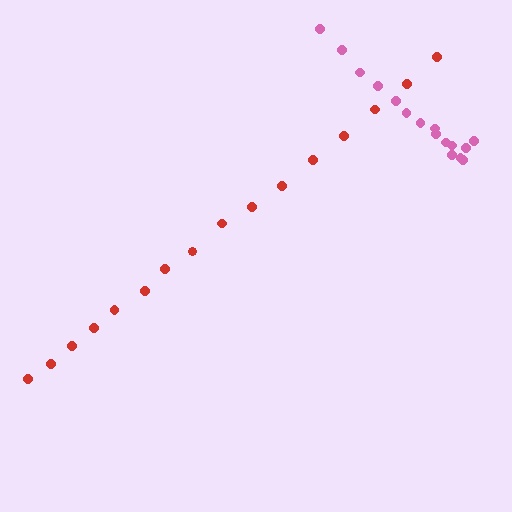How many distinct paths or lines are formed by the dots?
There are 2 distinct paths.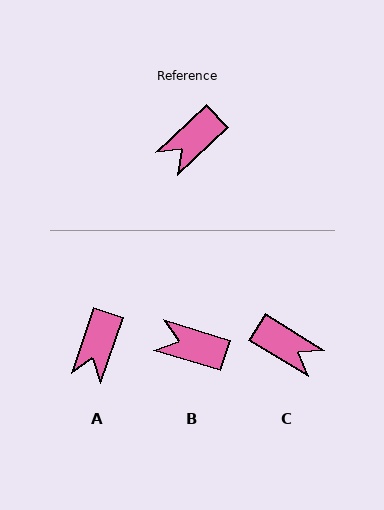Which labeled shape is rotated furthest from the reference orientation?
C, about 105 degrees away.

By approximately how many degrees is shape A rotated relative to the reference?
Approximately 28 degrees counter-clockwise.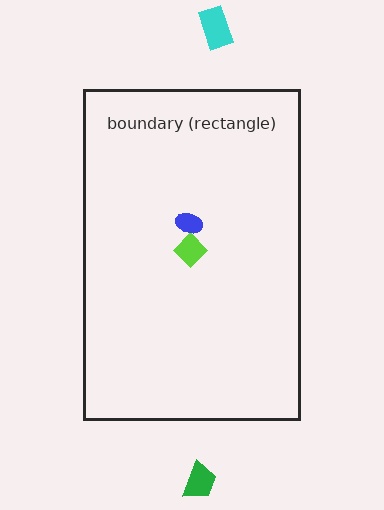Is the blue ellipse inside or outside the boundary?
Inside.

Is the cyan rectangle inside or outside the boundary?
Outside.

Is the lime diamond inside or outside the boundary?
Inside.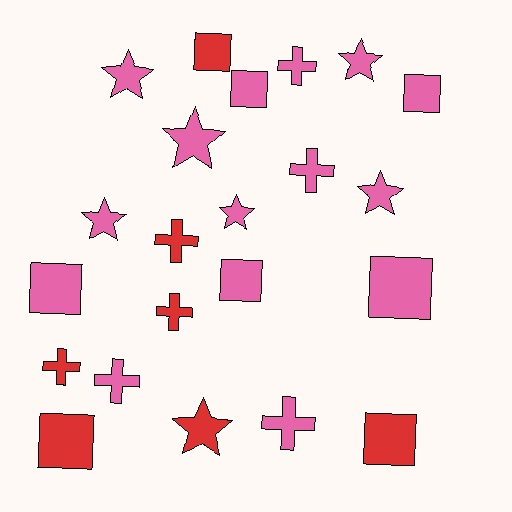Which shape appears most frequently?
Square, with 8 objects.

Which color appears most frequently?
Pink, with 15 objects.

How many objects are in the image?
There are 22 objects.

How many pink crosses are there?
There are 4 pink crosses.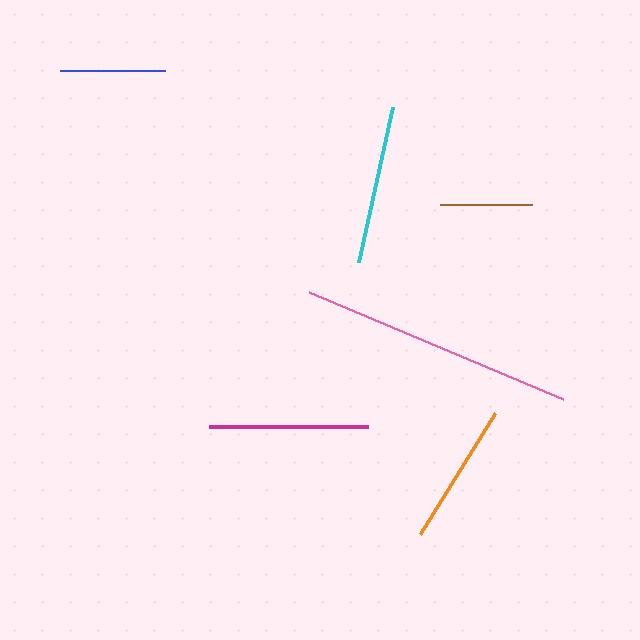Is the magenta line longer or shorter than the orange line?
The magenta line is longer than the orange line.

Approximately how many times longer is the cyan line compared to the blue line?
The cyan line is approximately 1.5 times the length of the blue line.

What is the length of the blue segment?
The blue segment is approximately 105 pixels long.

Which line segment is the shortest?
The brown line is the shortest at approximately 92 pixels.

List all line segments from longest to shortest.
From longest to shortest: pink, magenta, cyan, orange, blue, brown.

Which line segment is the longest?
The pink line is the longest at approximately 276 pixels.